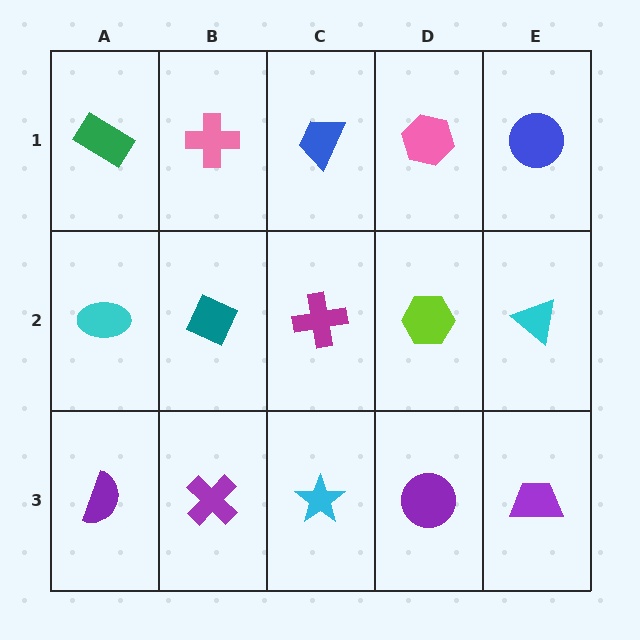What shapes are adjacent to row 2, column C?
A blue trapezoid (row 1, column C), a cyan star (row 3, column C), a teal diamond (row 2, column B), a lime hexagon (row 2, column D).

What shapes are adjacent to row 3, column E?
A cyan triangle (row 2, column E), a purple circle (row 3, column D).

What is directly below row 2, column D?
A purple circle.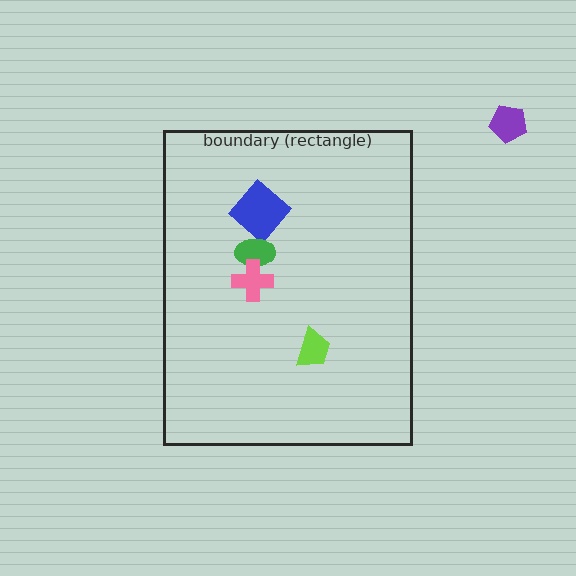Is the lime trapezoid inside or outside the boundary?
Inside.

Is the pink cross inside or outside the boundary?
Inside.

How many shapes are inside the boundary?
4 inside, 1 outside.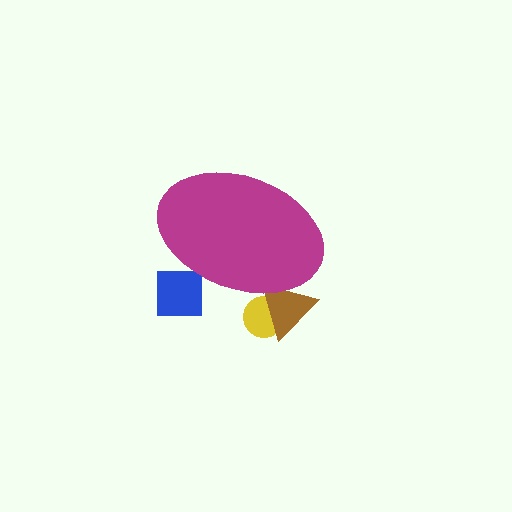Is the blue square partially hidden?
Yes, the blue square is partially hidden behind the magenta ellipse.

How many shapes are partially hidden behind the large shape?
3 shapes are partially hidden.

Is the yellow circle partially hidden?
Yes, the yellow circle is partially hidden behind the magenta ellipse.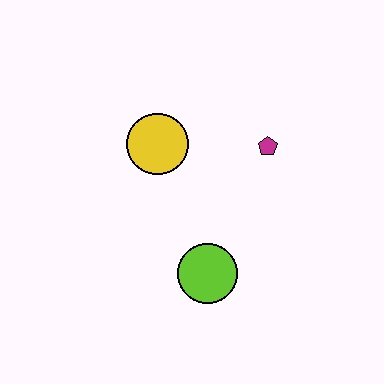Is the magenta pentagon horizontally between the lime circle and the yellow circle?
No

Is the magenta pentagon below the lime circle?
No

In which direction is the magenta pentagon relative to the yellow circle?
The magenta pentagon is to the right of the yellow circle.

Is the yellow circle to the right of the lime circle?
No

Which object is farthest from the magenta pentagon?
The lime circle is farthest from the magenta pentagon.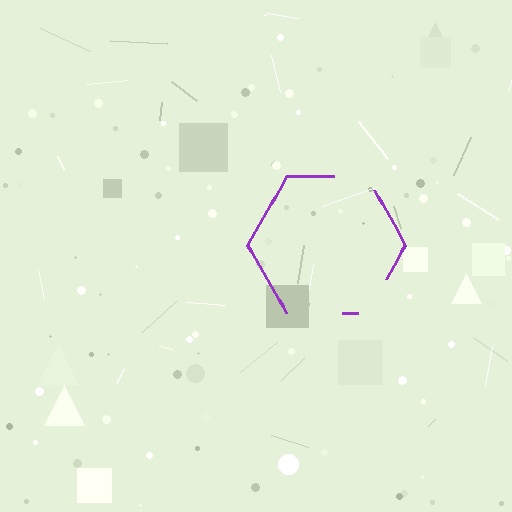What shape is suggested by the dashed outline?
The dashed outline suggests a hexagon.